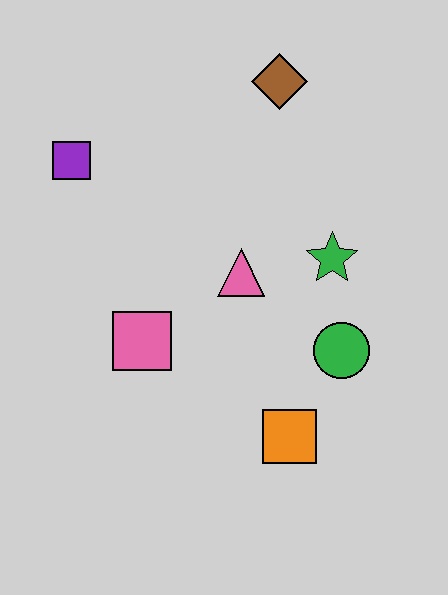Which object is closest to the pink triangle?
The green star is closest to the pink triangle.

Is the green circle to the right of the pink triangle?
Yes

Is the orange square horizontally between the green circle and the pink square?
Yes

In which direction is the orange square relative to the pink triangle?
The orange square is below the pink triangle.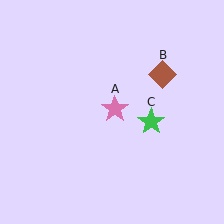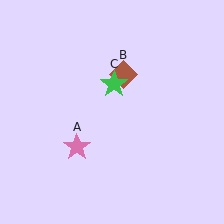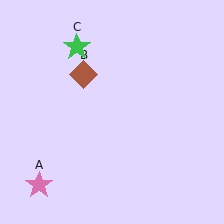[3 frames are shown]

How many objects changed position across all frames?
3 objects changed position: pink star (object A), brown diamond (object B), green star (object C).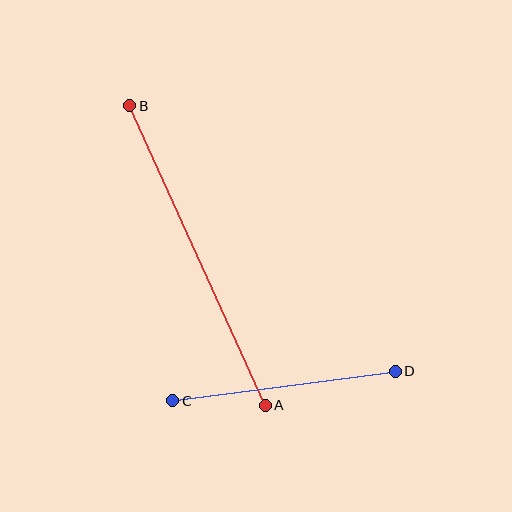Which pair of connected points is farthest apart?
Points A and B are farthest apart.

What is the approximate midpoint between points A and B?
The midpoint is at approximately (198, 256) pixels.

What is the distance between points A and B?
The distance is approximately 329 pixels.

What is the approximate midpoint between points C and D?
The midpoint is at approximately (284, 386) pixels.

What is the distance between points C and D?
The distance is approximately 224 pixels.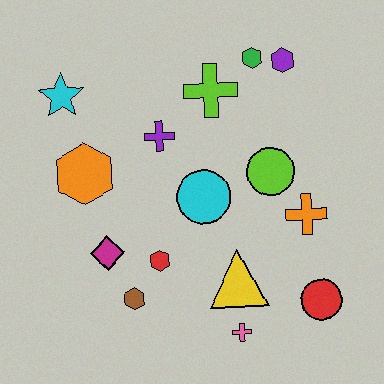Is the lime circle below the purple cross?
Yes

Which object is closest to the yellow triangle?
The pink cross is closest to the yellow triangle.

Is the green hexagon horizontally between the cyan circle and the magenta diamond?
No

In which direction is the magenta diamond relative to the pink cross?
The magenta diamond is to the left of the pink cross.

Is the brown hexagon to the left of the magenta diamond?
No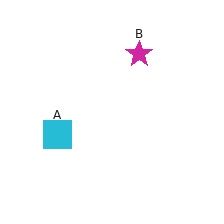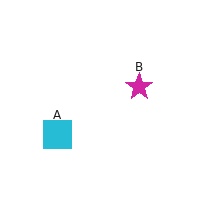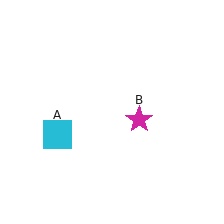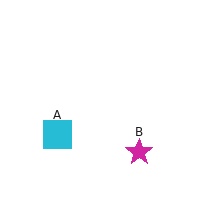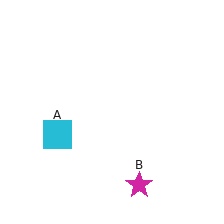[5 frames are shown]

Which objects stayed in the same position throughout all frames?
Cyan square (object A) remained stationary.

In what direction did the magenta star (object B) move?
The magenta star (object B) moved down.